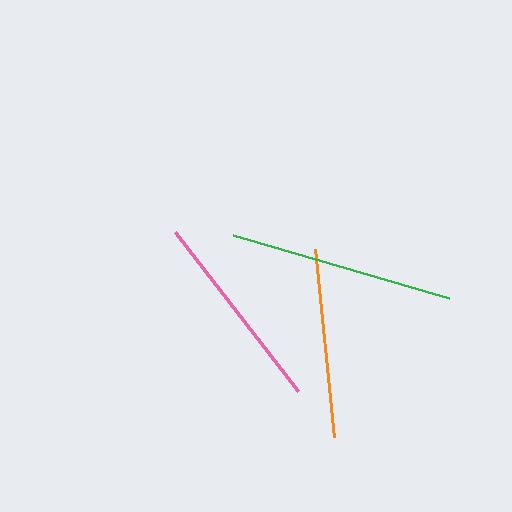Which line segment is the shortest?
The orange line is the shortest at approximately 189 pixels.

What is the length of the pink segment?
The pink segment is approximately 201 pixels long.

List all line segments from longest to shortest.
From longest to shortest: green, pink, orange.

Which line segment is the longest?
The green line is the longest at approximately 225 pixels.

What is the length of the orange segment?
The orange segment is approximately 189 pixels long.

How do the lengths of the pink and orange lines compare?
The pink and orange lines are approximately the same length.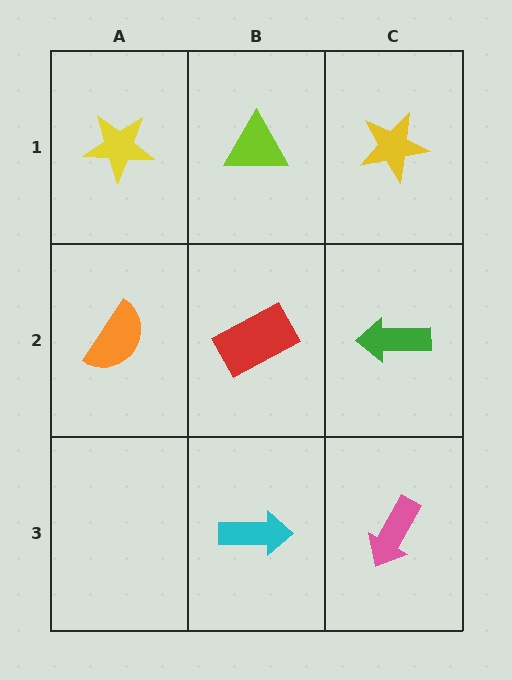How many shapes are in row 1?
3 shapes.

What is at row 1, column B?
A lime triangle.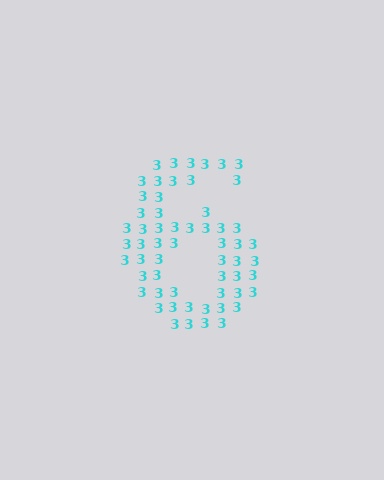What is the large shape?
The large shape is the digit 6.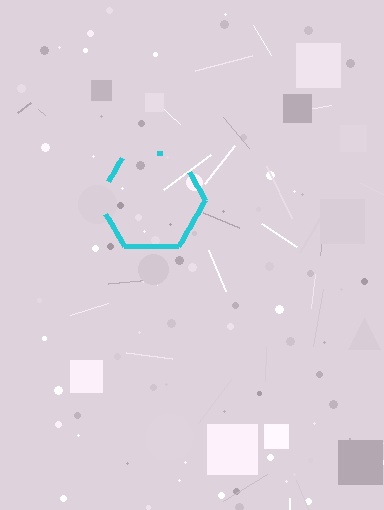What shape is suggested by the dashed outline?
The dashed outline suggests a hexagon.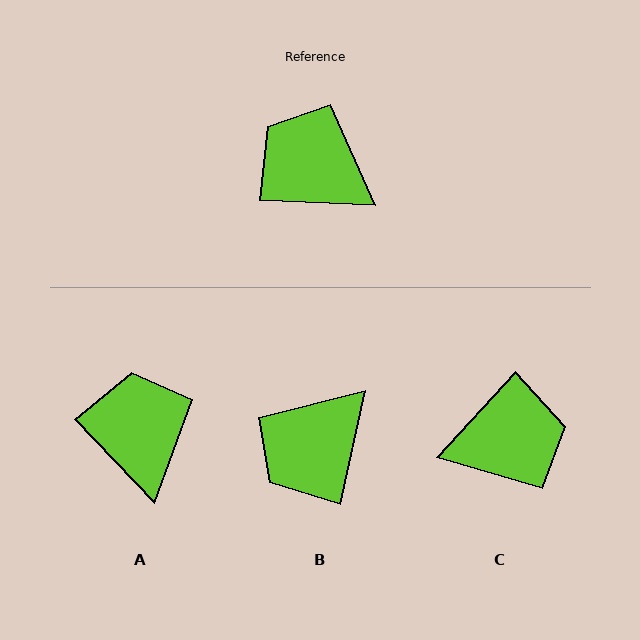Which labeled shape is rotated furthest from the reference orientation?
C, about 131 degrees away.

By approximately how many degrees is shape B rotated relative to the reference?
Approximately 80 degrees counter-clockwise.